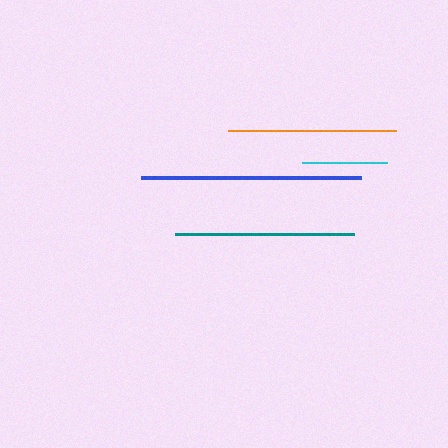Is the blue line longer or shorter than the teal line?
The blue line is longer than the teal line.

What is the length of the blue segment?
The blue segment is approximately 219 pixels long.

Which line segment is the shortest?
The cyan line is the shortest at approximately 85 pixels.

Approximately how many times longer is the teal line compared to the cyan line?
The teal line is approximately 2.1 times the length of the cyan line.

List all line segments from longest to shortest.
From longest to shortest: blue, teal, orange, cyan.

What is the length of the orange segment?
The orange segment is approximately 168 pixels long.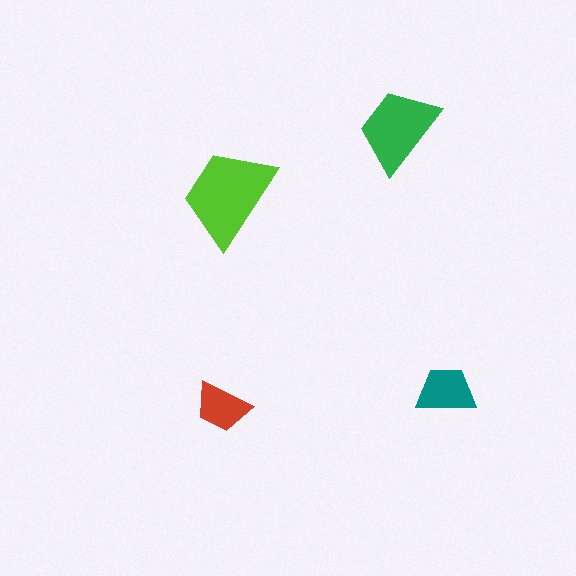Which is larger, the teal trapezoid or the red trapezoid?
The teal one.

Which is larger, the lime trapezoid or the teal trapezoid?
The lime one.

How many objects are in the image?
There are 4 objects in the image.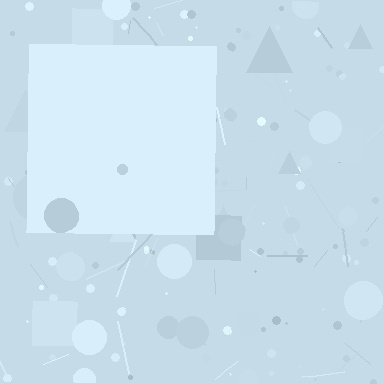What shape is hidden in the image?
A square is hidden in the image.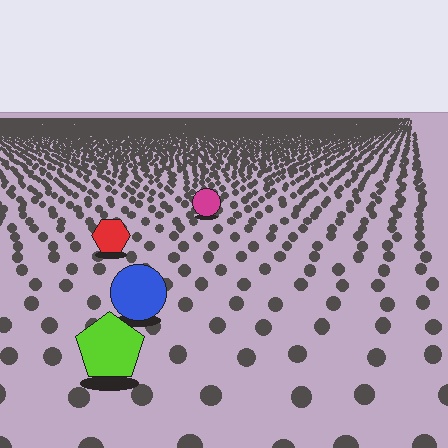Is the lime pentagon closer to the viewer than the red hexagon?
Yes. The lime pentagon is closer — you can tell from the texture gradient: the ground texture is coarser near it.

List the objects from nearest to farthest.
From nearest to farthest: the lime pentagon, the blue circle, the red hexagon, the magenta circle.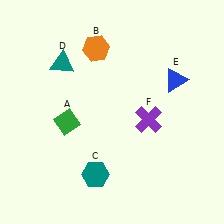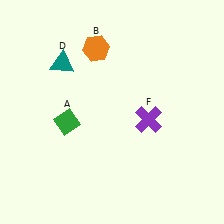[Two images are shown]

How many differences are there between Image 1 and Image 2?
There are 2 differences between the two images.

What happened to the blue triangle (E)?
The blue triangle (E) was removed in Image 2. It was in the top-right area of Image 1.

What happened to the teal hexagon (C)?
The teal hexagon (C) was removed in Image 2. It was in the bottom-left area of Image 1.